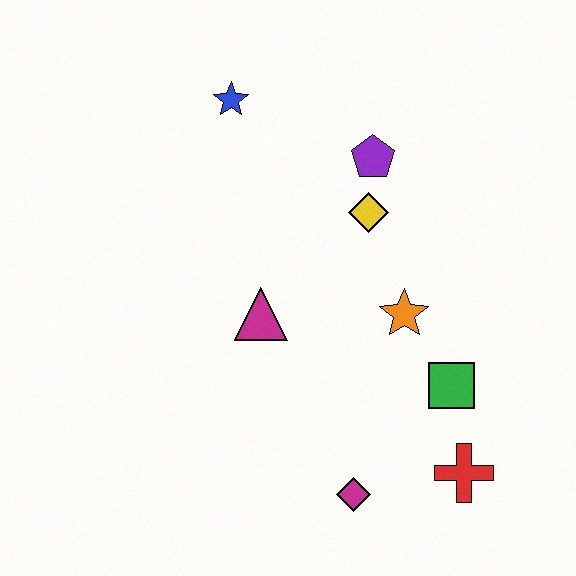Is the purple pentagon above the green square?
Yes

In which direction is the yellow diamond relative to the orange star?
The yellow diamond is above the orange star.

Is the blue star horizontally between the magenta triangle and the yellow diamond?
No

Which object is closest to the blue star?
The purple pentagon is closest to the blue star.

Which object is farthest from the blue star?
The red cross is farthest from the blue star.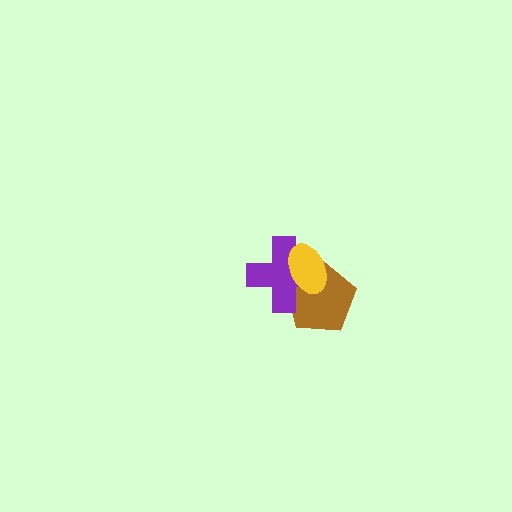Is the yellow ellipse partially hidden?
No, no other shape covers it.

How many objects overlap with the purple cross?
2 objects overlap with the purple cross.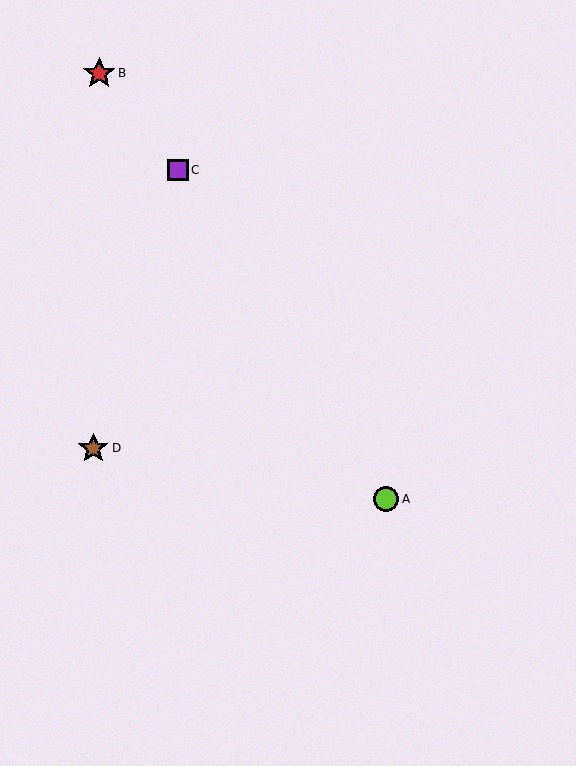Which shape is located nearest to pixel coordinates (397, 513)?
The lime circle (labeled A) at (386, 499) is nearest to that location.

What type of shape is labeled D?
Shape D is a brown star.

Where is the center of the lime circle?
The center of the lime circle is at (386, 499).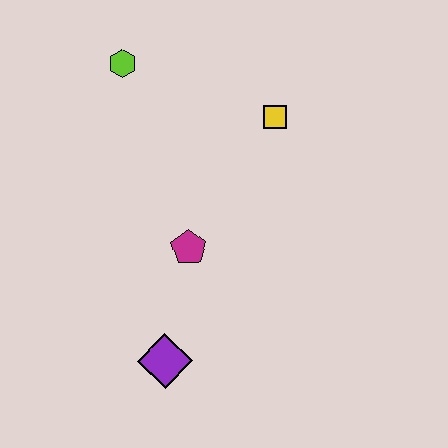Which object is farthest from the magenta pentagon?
The lime hexagon is farthest from the magenta pentagon.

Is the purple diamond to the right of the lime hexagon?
Yes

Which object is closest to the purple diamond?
The magenta pentagon is closest to the purple diamond.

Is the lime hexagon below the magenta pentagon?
No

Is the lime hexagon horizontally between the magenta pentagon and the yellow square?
No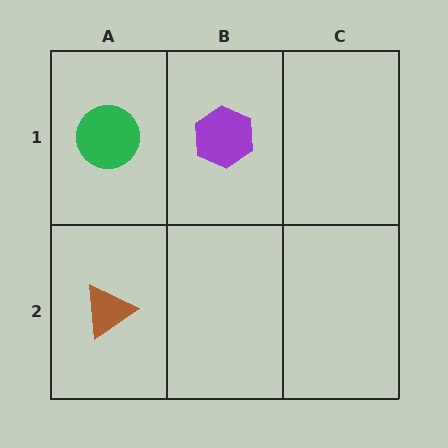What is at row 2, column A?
A brown triangle.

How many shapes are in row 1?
2 shapes.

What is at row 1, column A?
A green circle.